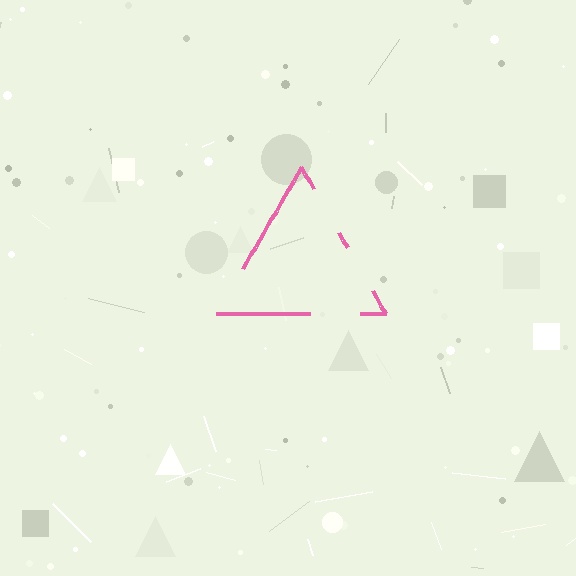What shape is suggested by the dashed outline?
The dashed outline suggests a triangle.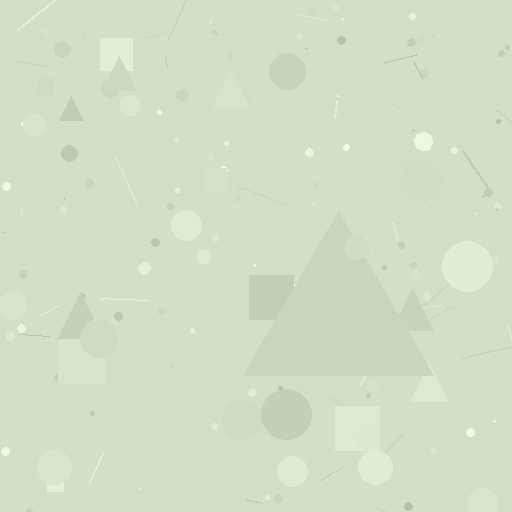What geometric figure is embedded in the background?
A triangle is embedded in the background.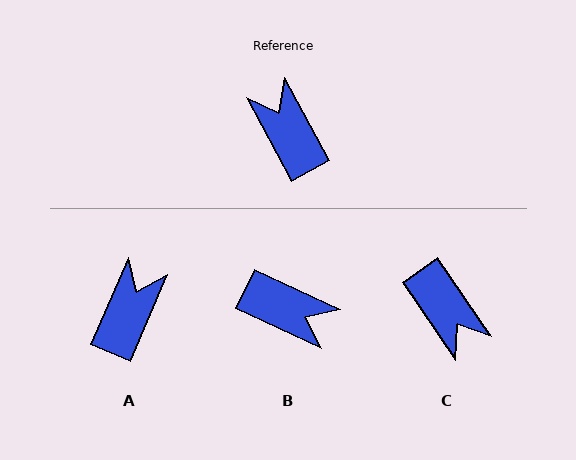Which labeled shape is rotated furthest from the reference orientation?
C, about 174 degrees away.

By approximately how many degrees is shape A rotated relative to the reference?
Approximately 52 degrees clockwise.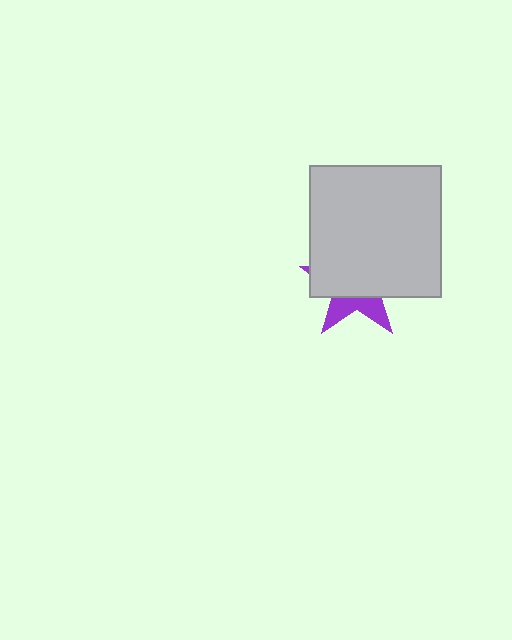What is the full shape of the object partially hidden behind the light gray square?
The partially hidden object is a purple star.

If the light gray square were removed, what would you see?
You would see the complete purple star.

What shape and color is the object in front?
The object in front is a light gray square.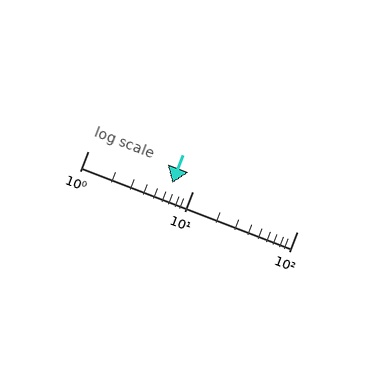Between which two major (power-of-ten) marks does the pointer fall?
The pointer is between 1 and 10.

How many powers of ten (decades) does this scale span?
The scale spans 2 decades, from 1 to 100.